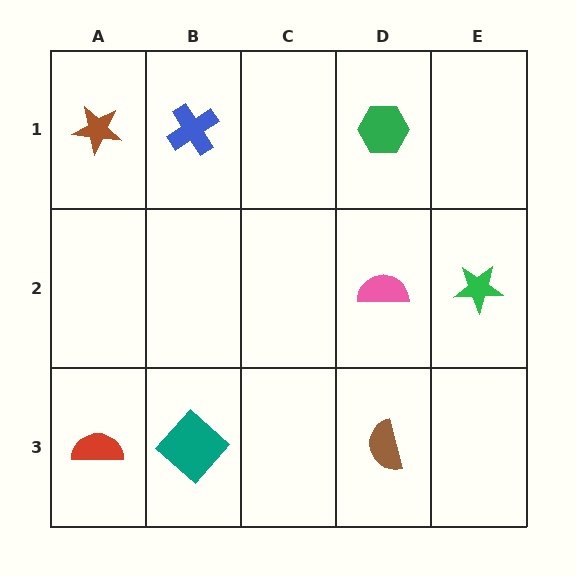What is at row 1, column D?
A green hexagon.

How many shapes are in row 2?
2 shapes.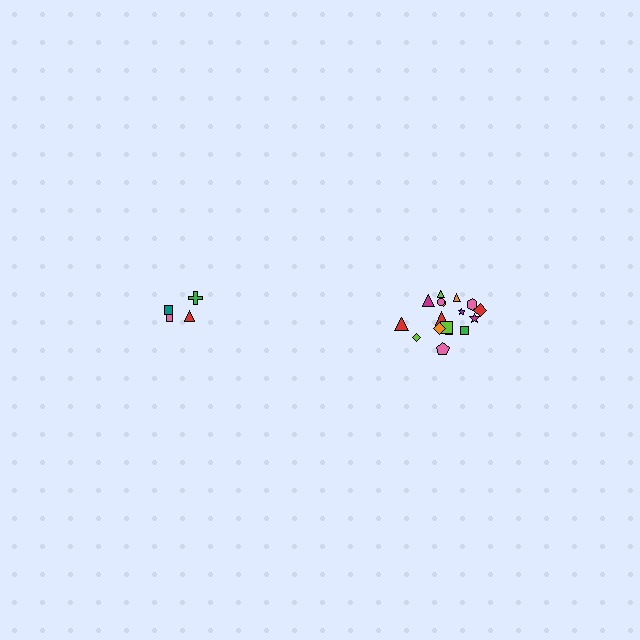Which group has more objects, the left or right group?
The right group.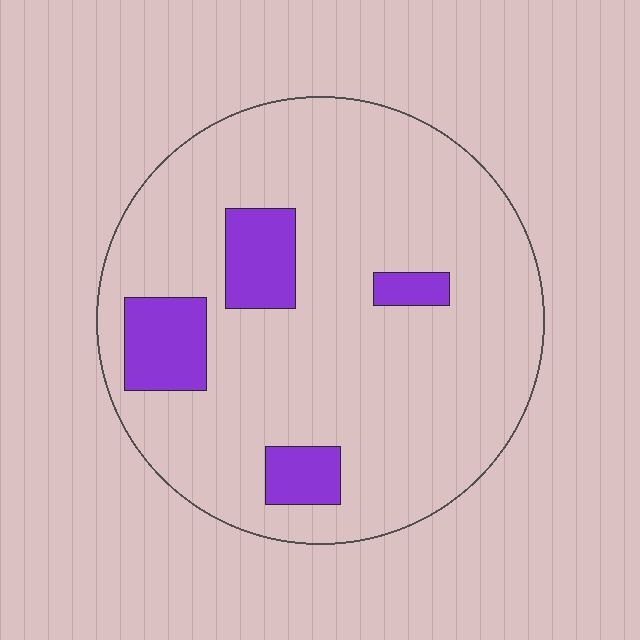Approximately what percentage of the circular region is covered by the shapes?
Approximately 15%.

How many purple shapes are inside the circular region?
4.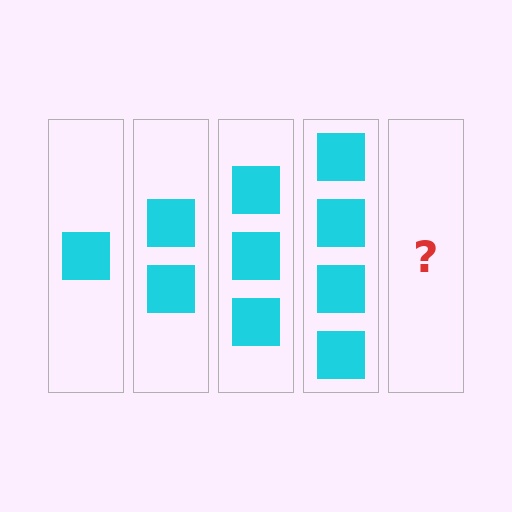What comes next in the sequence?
The next element should be 5 squares.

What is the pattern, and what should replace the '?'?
The pattern is that each step adds one more square. The '?' should be 5 squares.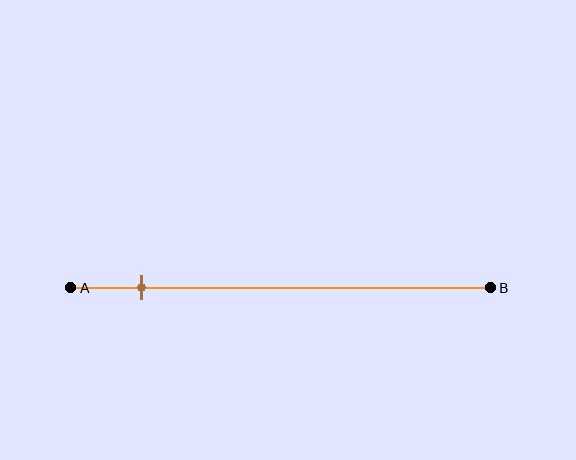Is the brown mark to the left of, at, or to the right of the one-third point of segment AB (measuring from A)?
The brown mark is to the left of the one-third point of segment AB.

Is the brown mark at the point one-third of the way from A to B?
No, the mark is at about 15% from A, not at the 33% one-third point.